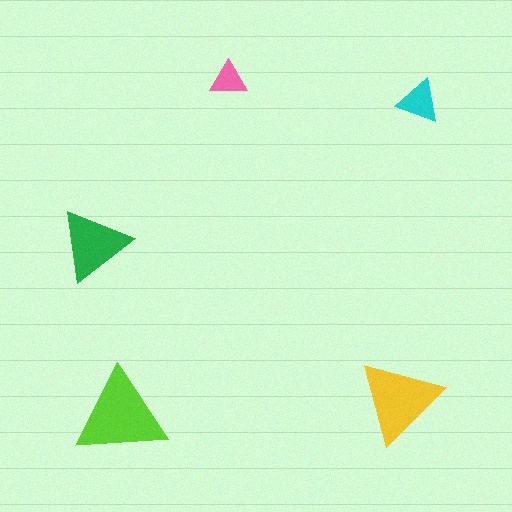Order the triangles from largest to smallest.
the lime one, the yellow one, the green one, the cyan one, the pink one.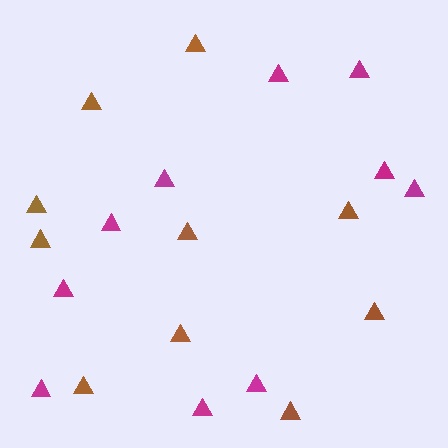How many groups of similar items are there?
There are 2 groups: one group of magenta triangles (10) and one group of brown triangles (10).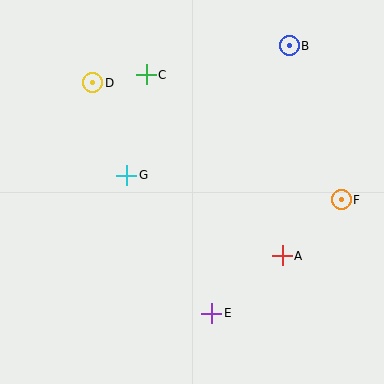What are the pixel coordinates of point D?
Point D is at (93, 83).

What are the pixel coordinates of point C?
Point C is at (146, 75).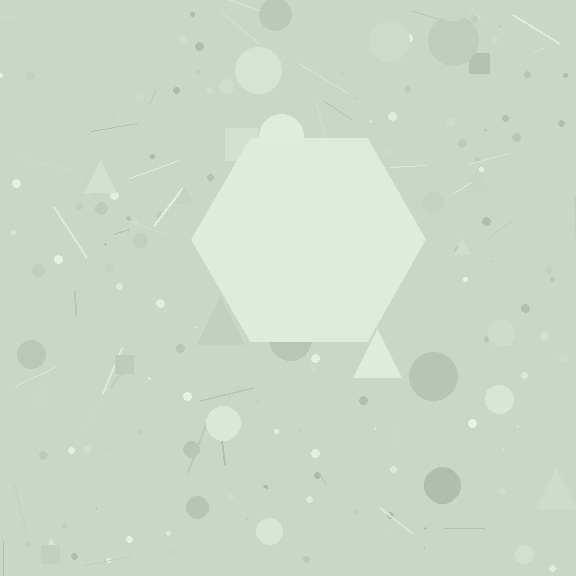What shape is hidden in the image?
A hexagon is hidden in the image.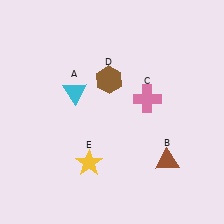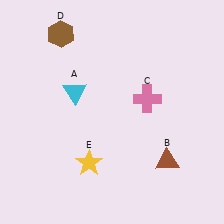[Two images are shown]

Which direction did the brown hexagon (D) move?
The brown hexagon (D) moved left.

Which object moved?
The brown hexagon (D) moved left.